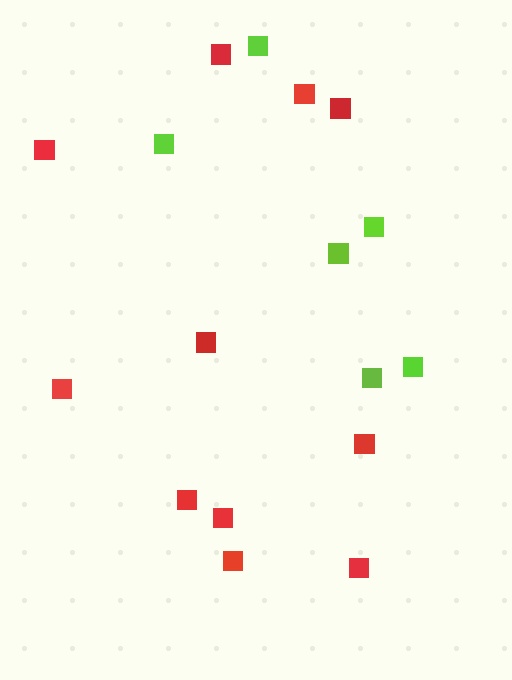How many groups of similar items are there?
There are 2 groups: one group of red squares (11) and one group of lime squares (6).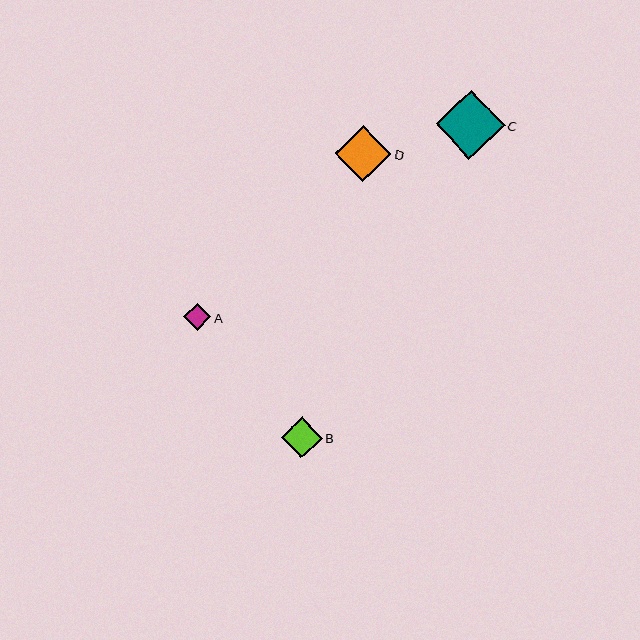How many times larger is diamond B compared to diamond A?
Diamond B is approximately 1.5 times the size of diamond A.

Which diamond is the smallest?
Diamond A is the smallest with a size of approximately 27 pixels.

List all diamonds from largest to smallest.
From largest to smallest: C, D, B, A.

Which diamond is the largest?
Diamond C is the largest with a size of approximately 69 pixels.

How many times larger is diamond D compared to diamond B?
Diamond D is approximately 1.4 times the size of diamond B.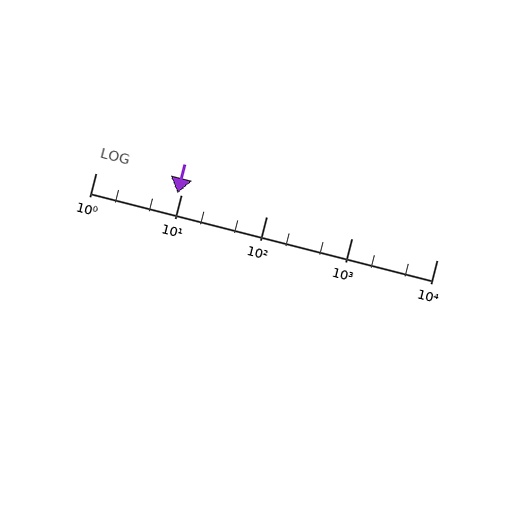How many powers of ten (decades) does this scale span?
The scale spans 4 decades, from 1 to 10000.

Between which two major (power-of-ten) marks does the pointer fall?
The pointer is between 1 and 10.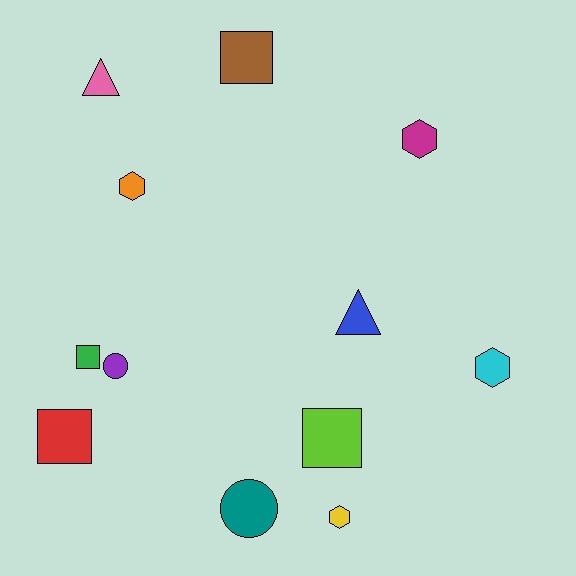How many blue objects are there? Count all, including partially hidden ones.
There is 1 blue object.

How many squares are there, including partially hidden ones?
There are 4 squares.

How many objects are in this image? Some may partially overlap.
There are 12 objects.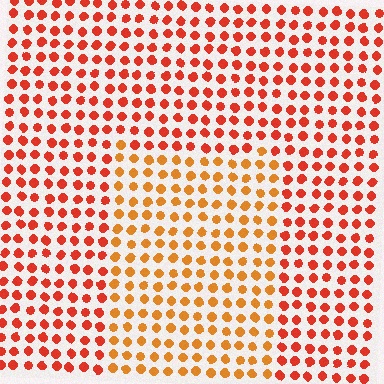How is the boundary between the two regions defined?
The boundary is defined purely by a slight shift in hue (about 27 degrees). Spacing, size, and orientation are identical on both sides.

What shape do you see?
I see a rectangle.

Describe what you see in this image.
The image is filled with small red elements in a uniform arrangement. A rectangle-shaped region is visible where the elements are tinted to a slightly different hue, forming a subtle color boundary.